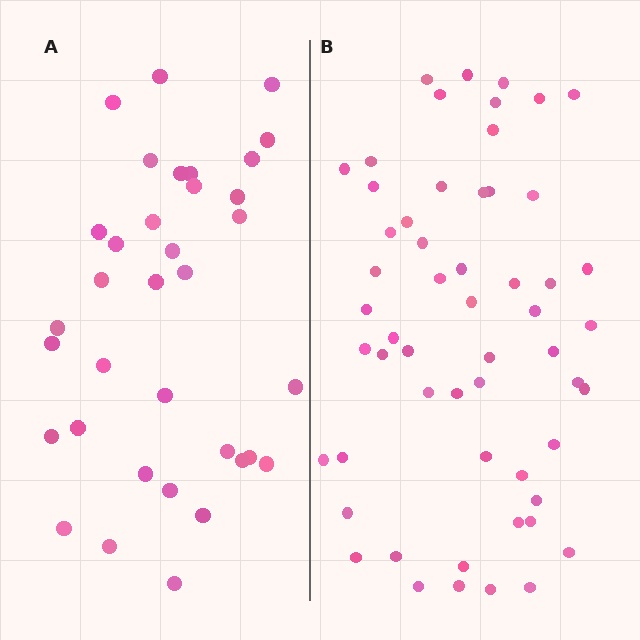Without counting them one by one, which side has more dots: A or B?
Region B (the right region) has more dots.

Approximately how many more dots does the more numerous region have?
Region B has approximately 20 more dots than region A.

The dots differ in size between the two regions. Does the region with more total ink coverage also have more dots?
No. Region A has more total ink coverage because its dots are larger, but region B actually contains more individual dots. Total area can be misleading — the number of items is what matters here.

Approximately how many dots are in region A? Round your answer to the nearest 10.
About 40 dots. (The exact count is 35, which rounds to 40.)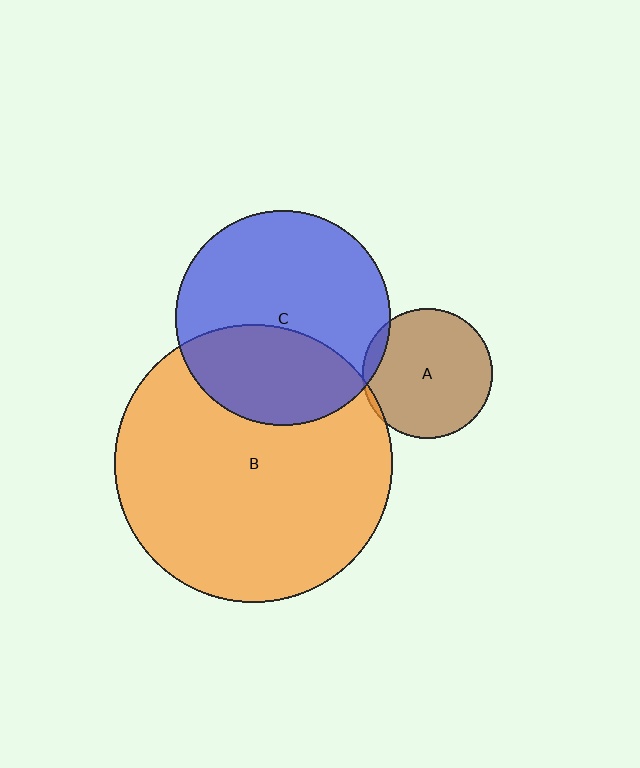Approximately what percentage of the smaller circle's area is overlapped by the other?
Approximately 5%.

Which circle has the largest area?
Circle B (orange).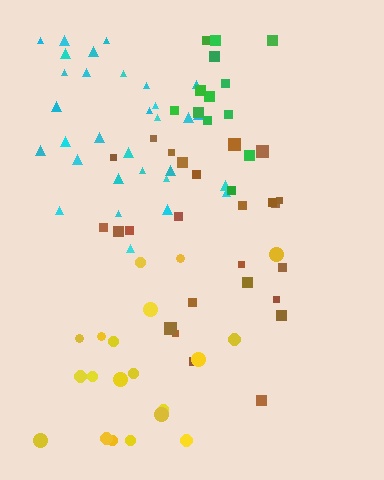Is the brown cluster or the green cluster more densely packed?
Green.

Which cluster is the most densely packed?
Cyan.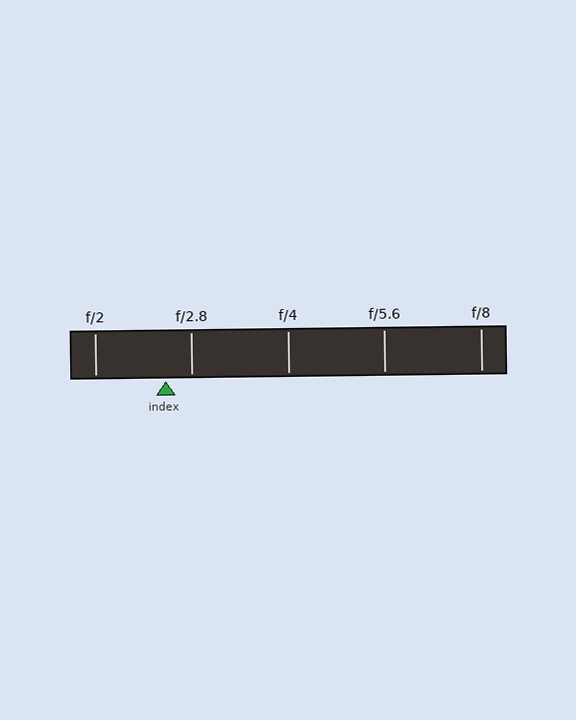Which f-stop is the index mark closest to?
The index mark is closest to f/2.8.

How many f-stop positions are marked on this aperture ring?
There are 5 f-stop positions marked.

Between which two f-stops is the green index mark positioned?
The index mark is between f/2 and f/2.8.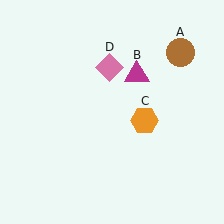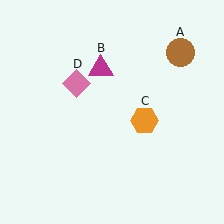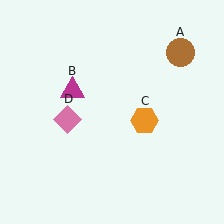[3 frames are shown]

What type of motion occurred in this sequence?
The magenta triangle (object B), pink diamond (object D) rotated counterclockwise around the center of the scene.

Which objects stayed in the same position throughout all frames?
Brown circle (object A) and orange hexagon (object C) remained stationary.